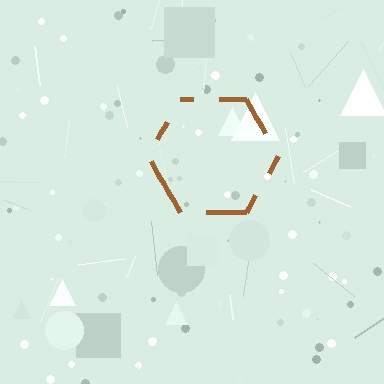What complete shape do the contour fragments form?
The contour fragments form a hexagon.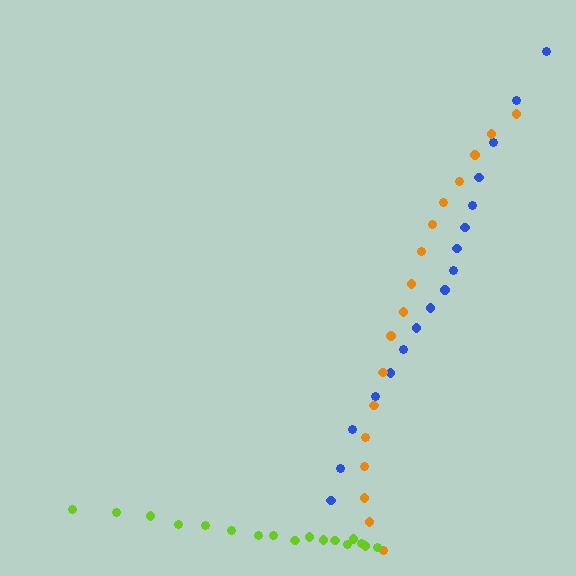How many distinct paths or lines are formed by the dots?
There are 3 distinct paths.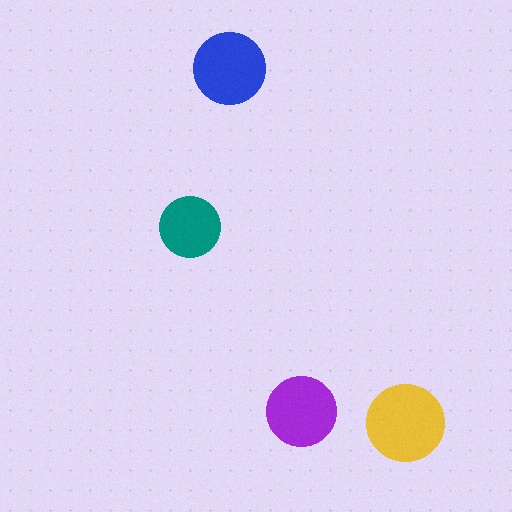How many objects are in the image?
There are 4 objects in the image.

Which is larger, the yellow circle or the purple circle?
The yellow one.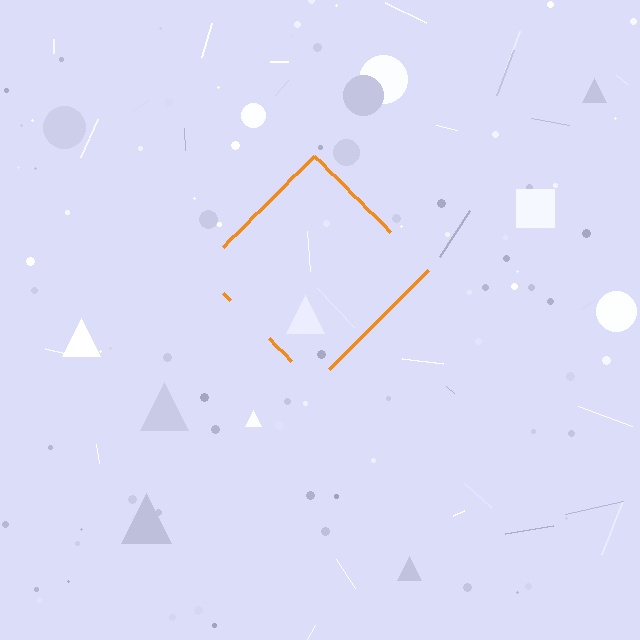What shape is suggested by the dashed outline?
The dashed outline suggests a diamond.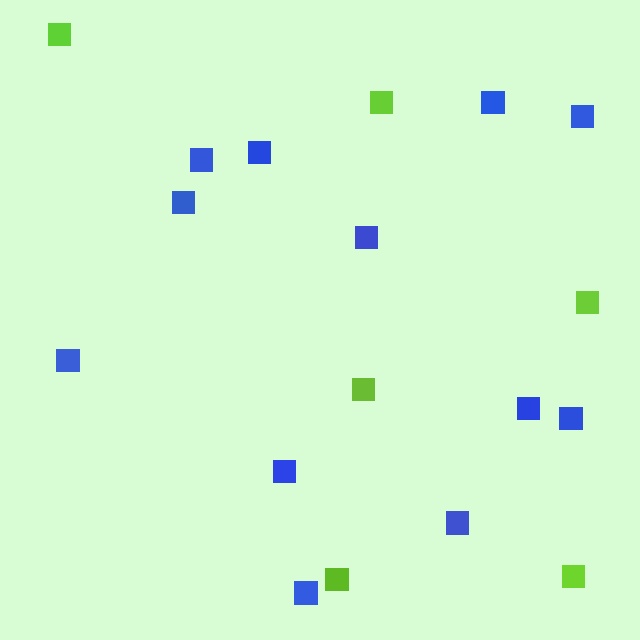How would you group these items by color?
There are 2 groups: one group of blue squares (12) and one group of lime squares (6).